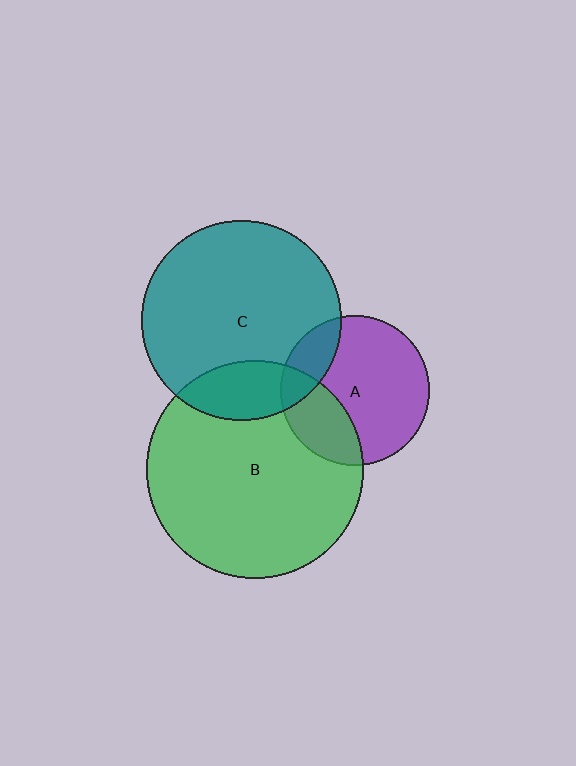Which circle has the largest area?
Circle B (green).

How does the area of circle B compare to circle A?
Approximately 2.1 times.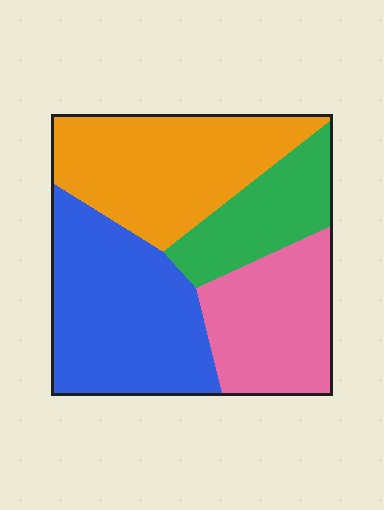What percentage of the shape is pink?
Pink takes up about one fifth (1/5) of the shape.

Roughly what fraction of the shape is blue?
Blue covers around 30% of the shape.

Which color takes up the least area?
Green, at roughly 15%.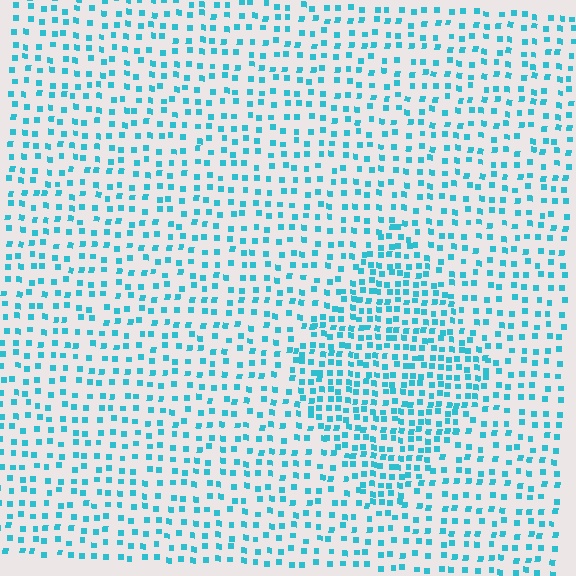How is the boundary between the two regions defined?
The boundary is defined by a change in element density (approximately 1.8x ratio). All elements are the same color, size, and shape.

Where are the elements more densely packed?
The elements are more densely packed inside the diamond boundary.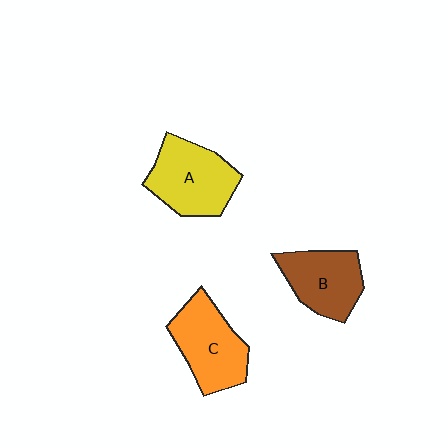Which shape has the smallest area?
Shape B (brown).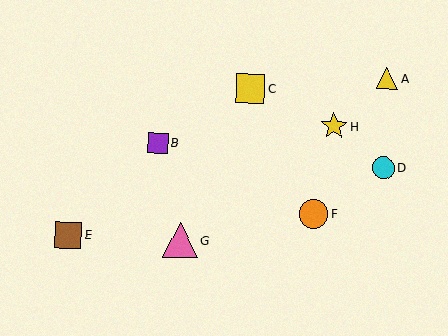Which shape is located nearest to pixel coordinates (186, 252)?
The pink triangle (labeled G) at (180, 240) is nearest to that location.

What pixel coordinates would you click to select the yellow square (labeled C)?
Click at (250, 88) to select the yellow square C.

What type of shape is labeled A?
Shape A is a yellow triangle.